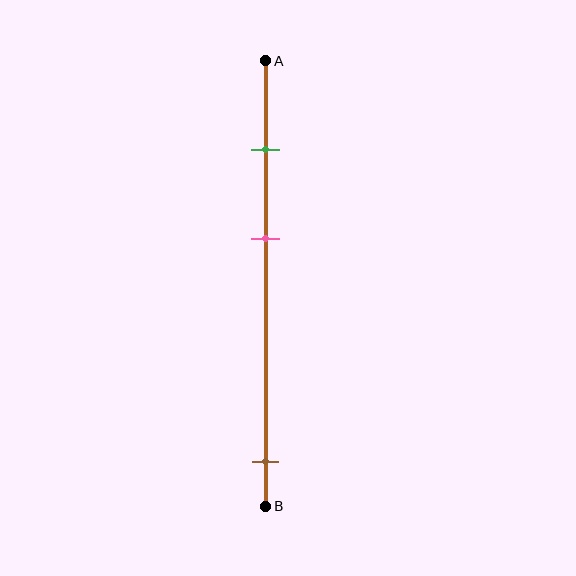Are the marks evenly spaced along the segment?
No, the marks are not evenly spaced.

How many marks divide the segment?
There are 3 marks dividing the segment.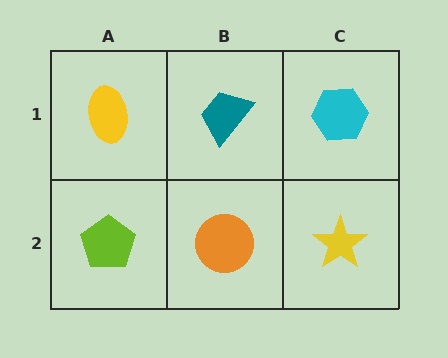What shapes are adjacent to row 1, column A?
A lime pentagon (row 2, column A), a teal trapezoid (row 1, column B).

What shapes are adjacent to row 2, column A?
A yellow ellipse (row 1, column A), an orange circle (row 2, column B).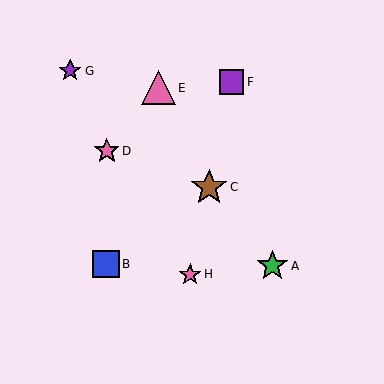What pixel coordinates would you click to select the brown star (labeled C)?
Click at (209, 187) to select the brown star C.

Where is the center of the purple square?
The center of the purple square is at (232, 82).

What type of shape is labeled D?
Shape D is a pink star.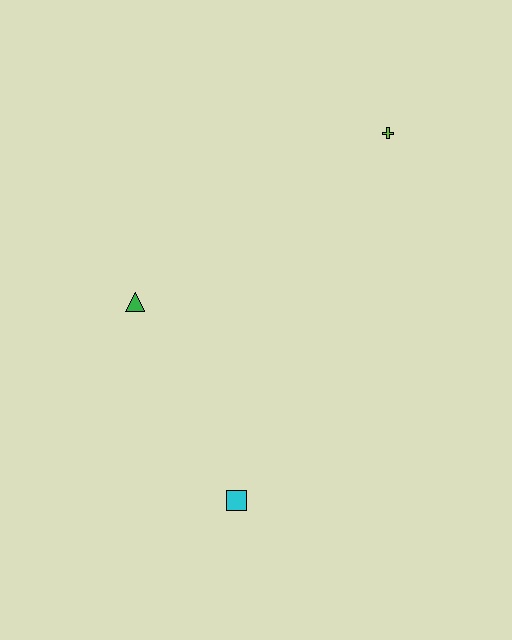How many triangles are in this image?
There is 1 triangle.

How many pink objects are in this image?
There are no pink objects.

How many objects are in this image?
There are 3 objects.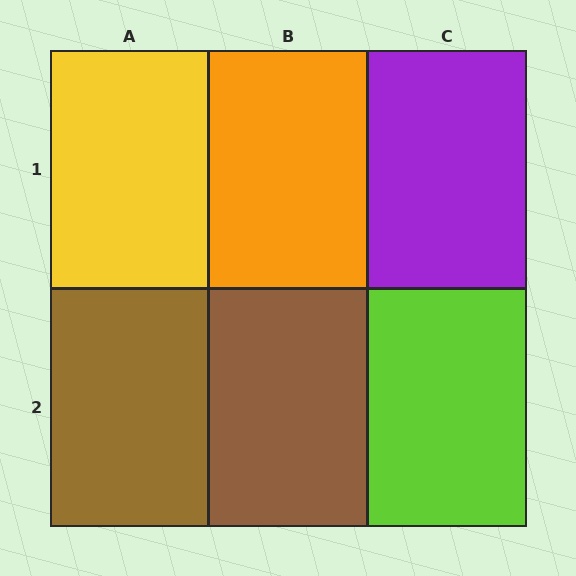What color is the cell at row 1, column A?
Yellow.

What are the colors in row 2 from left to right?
Brown, brown, lime.